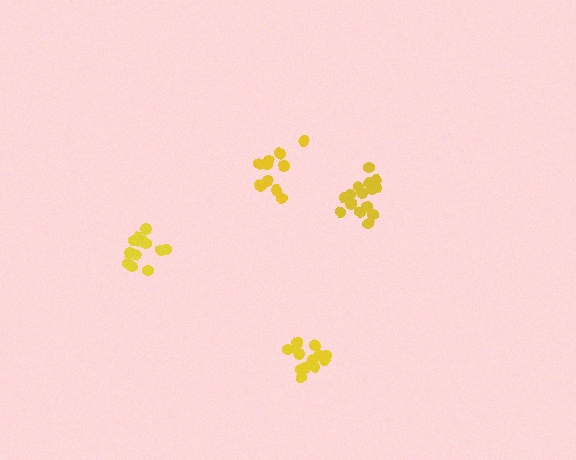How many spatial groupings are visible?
There are 4 spatial groupings.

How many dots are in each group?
Group 1: 13 dots, Group 2: 11 dots, Group 3: 14 dots, Group 4: 15 dots (53 total).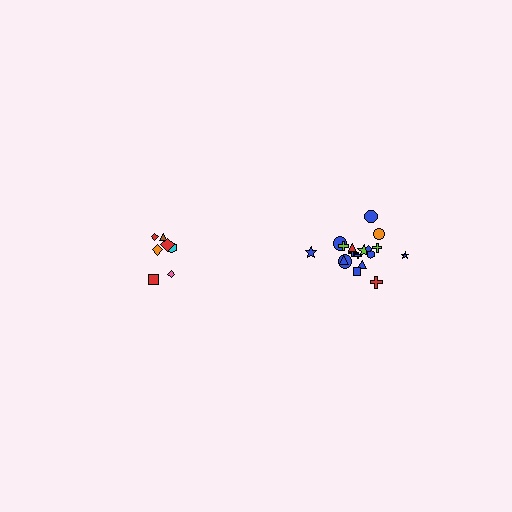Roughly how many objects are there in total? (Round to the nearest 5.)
Roughly 25 objects in total.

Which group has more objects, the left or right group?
The right group.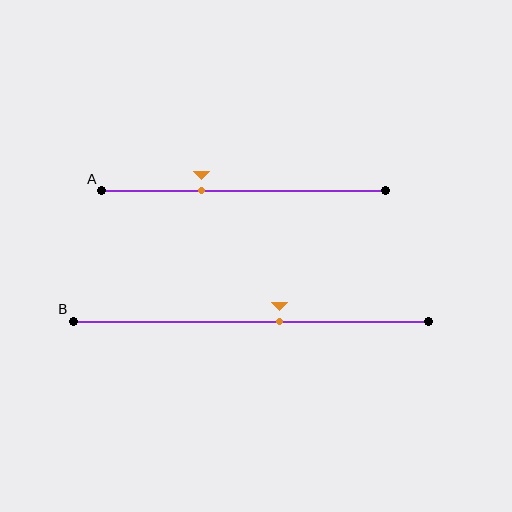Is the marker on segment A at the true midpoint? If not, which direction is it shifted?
No, the marker on segment A is shifted to the left by about 15% of the segment length.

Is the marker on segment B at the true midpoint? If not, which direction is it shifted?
No, the marker on segment B is shifted to the right by about 8% of the segment length.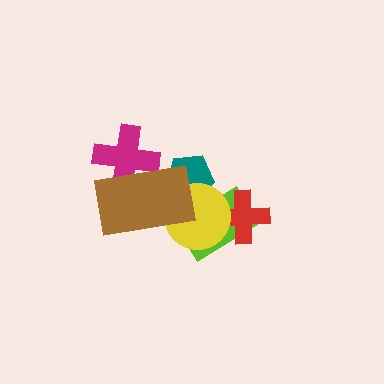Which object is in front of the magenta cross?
The brown rectangle is in front of the magenta cross.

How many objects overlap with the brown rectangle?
3 objects overlap with the brown rectangle.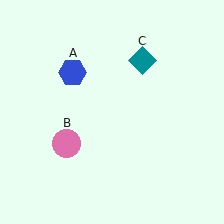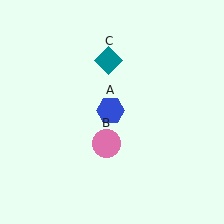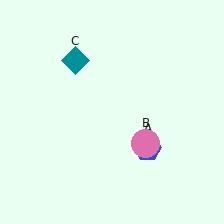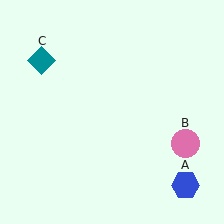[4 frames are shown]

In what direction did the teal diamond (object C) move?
The teal diamond (object C) moved left.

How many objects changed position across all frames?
3 objects changed position: blue hexagon (object A), pink circle (object B), teal diamond (object C).